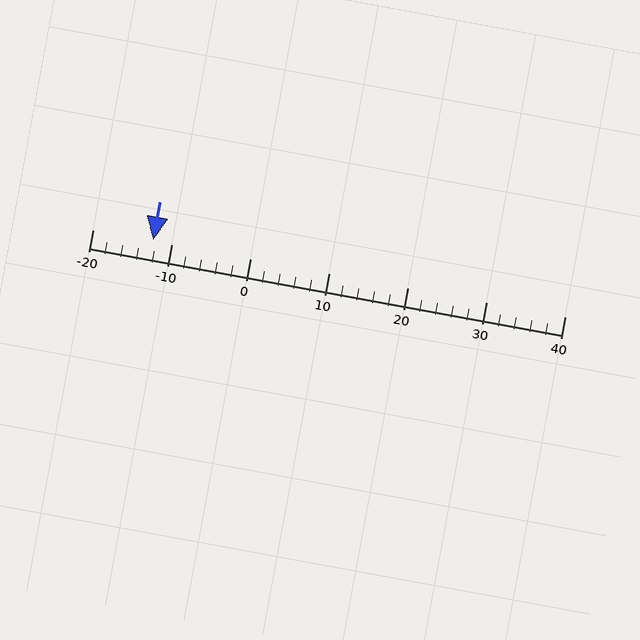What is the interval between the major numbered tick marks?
The major tick marks are spaced 10 units apart.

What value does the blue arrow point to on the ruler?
The blue arrow points to approximately -12.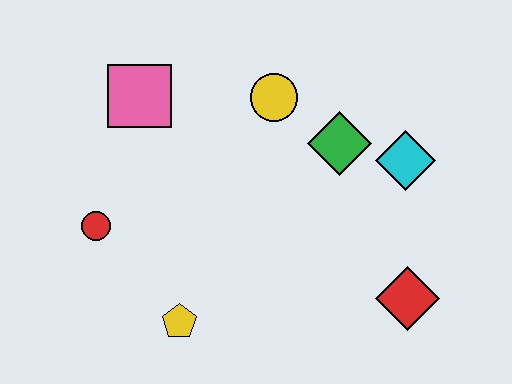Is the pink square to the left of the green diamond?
Yes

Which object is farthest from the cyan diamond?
The red circle is farthest from the cyan diamond.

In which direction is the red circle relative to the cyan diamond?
The red circle is to the left of the cyan diamond.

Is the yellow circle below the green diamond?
No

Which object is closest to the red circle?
The yellow pentagon is closest to the red circle.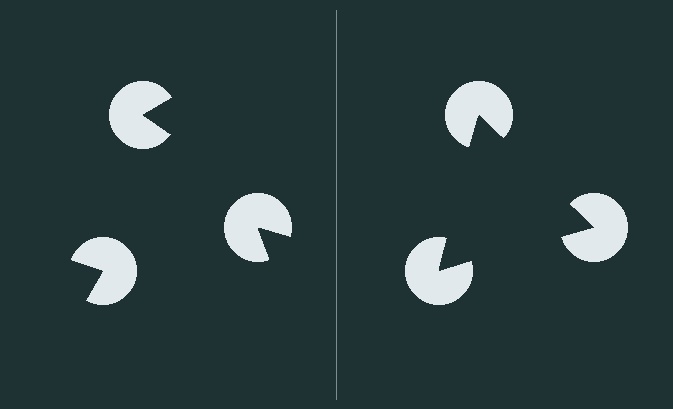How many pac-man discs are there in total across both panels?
6 — 3 on each side.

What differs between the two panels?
The pac-man discs are positioned identically on both sides; only the wedge orientations differ. On the right they align to a triangle; on the left they are misaligned.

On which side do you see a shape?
An illusory triangle appears on the right side. On the left side the wedge cuts are rotated, so no coherent shape forms.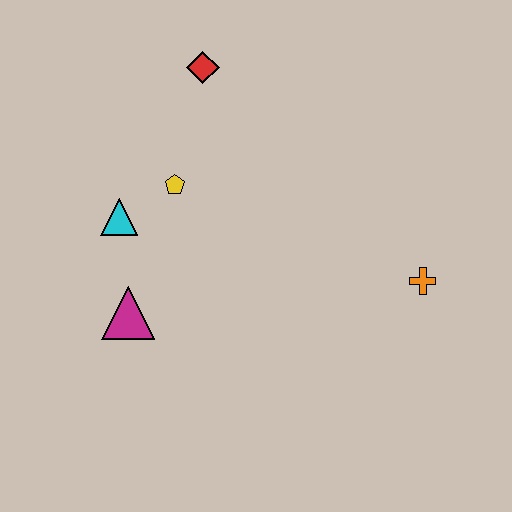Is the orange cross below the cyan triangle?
Yes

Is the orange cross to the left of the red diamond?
No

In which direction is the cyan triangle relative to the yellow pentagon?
The cyan triangle is to the left of the yellow pentagon.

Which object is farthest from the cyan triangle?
The orange cross is farthest from the cyan triangle.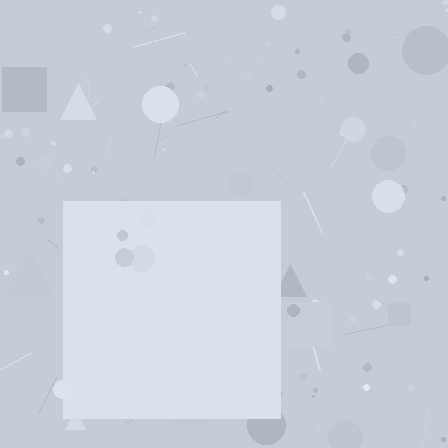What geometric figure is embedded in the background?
A square is embedded in the background.